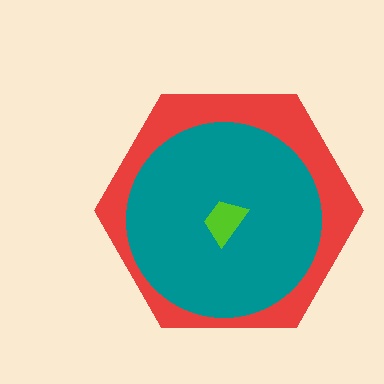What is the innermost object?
The lime trapezoid.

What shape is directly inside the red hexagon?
The teal circle.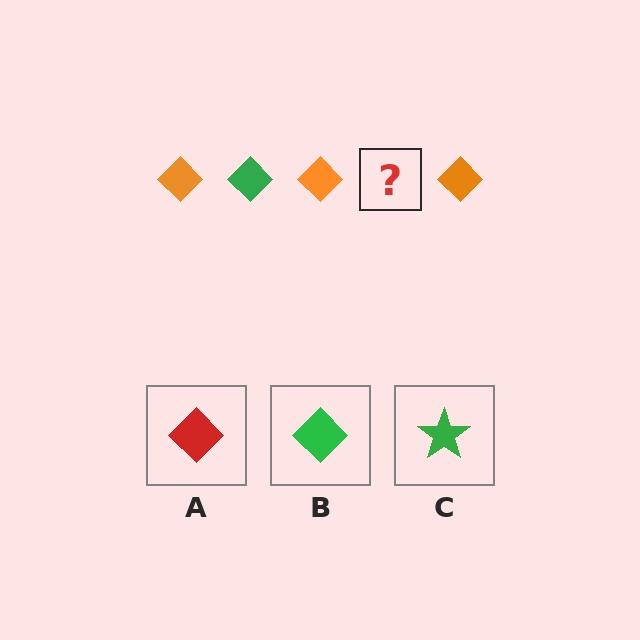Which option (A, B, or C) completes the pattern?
B.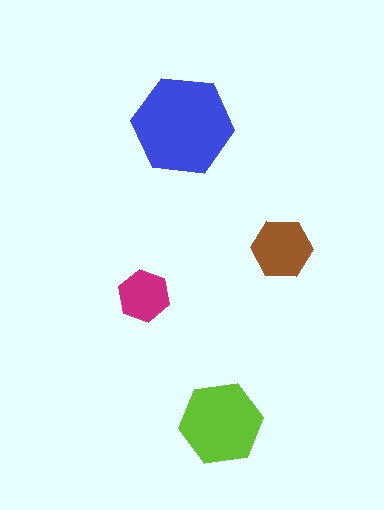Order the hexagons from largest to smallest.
the blue one, the lime one, the brown one, the magenta one.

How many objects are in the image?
There are 4 objects in the image.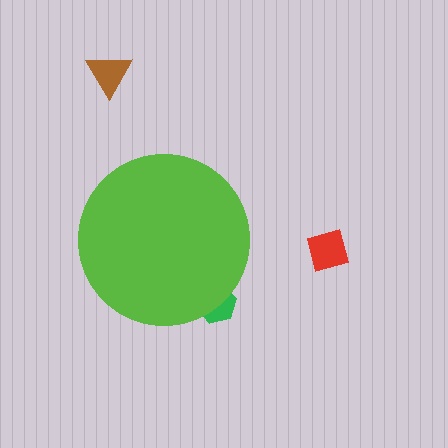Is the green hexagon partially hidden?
Yes, the green hexagon is partially hidden behind the lime circle.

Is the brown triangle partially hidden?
No, the brown triangle is fully visible.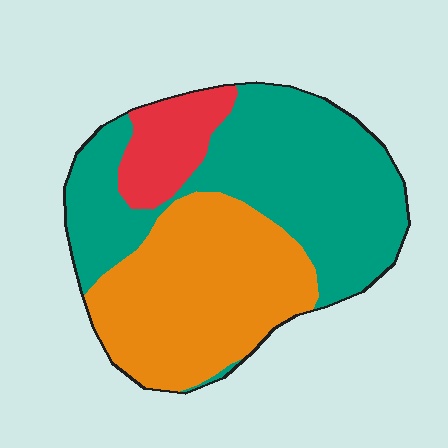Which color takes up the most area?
Teal, at roughly 50%.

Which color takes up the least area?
Red, at roughly 10%.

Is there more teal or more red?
Teal.